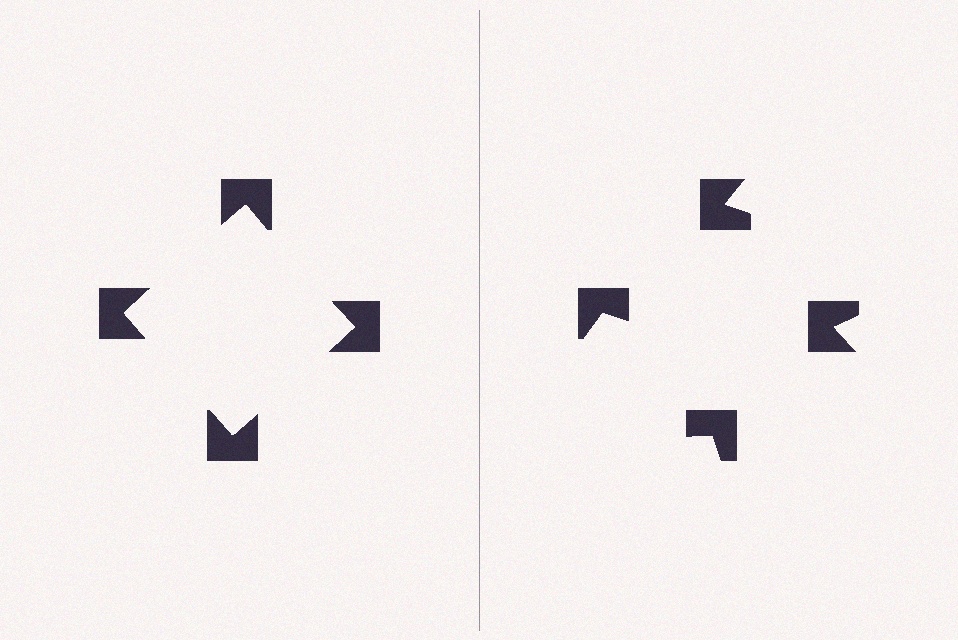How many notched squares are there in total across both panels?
8 — 4 on each side.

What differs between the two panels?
The notched squares are positioned identically on both sides; only the wedge orientations differ. On the left they align to a square; on the right they are misaligned.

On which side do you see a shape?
An illusory square appears on the left side. On the right side the wedge cuts are rotated, so no coherent shape forms.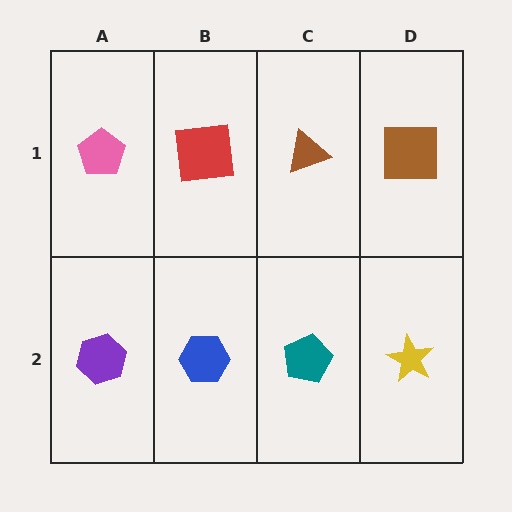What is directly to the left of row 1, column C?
A red square.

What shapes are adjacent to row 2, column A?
A pink pentagon (row 1, column A), a blue hexagon (row 2, column B).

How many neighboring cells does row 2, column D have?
2.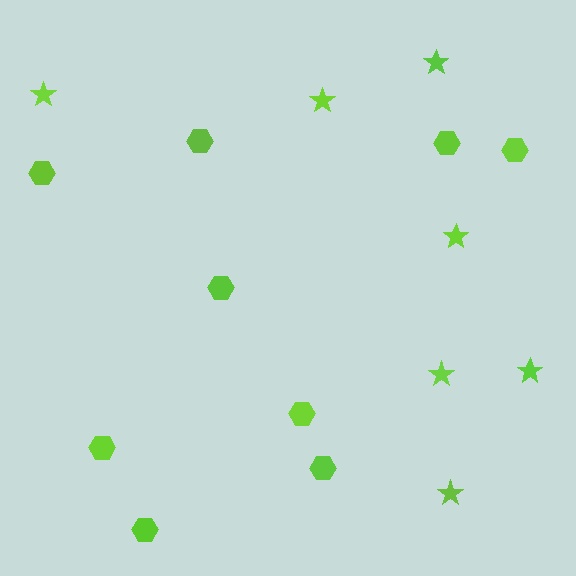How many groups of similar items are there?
There are 2 groups: one group of hexagons (9) and one group of stars (7).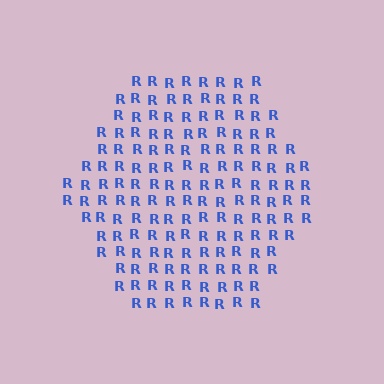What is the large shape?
The large shape is a hexagon.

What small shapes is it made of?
It is made of small letter R's.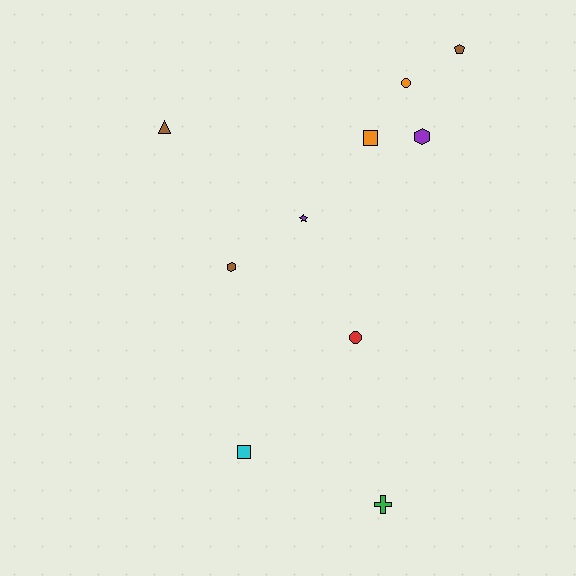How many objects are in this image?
There are 10 objects.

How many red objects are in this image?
There is 1 red object.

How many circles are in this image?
There are 2 circles.